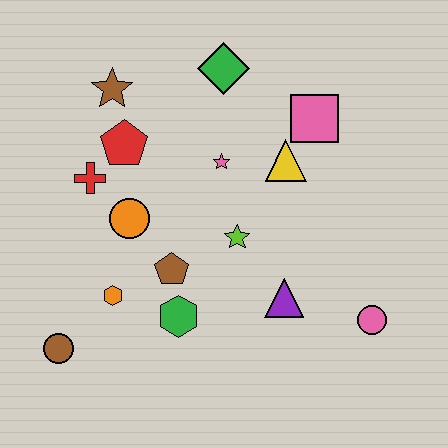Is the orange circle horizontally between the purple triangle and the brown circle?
Yes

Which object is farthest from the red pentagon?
The pink circle is farthest from the red pentagon.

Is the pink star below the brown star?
Yes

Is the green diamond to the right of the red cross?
Yes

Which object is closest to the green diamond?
The pink star is closest to the green diamond.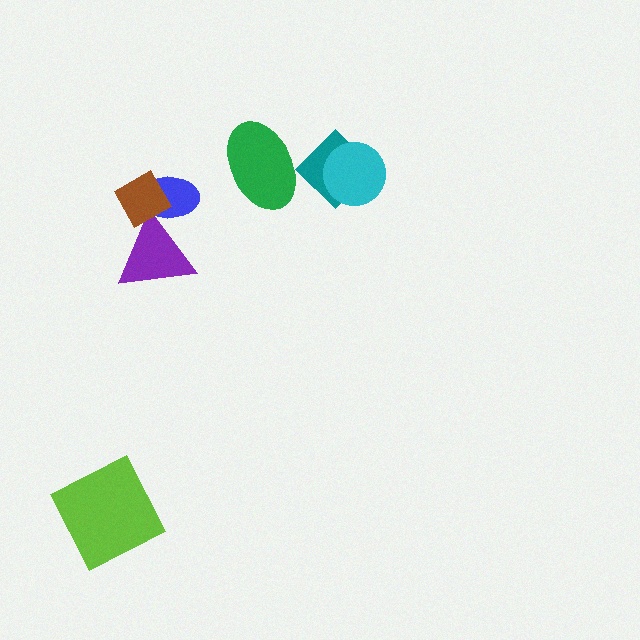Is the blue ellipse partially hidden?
Yes, it is partially covered by another shape.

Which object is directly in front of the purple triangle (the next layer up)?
The blue ellipse is directly in front of the purple triangle.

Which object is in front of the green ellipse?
The teal diamond is in front of the green ellipse.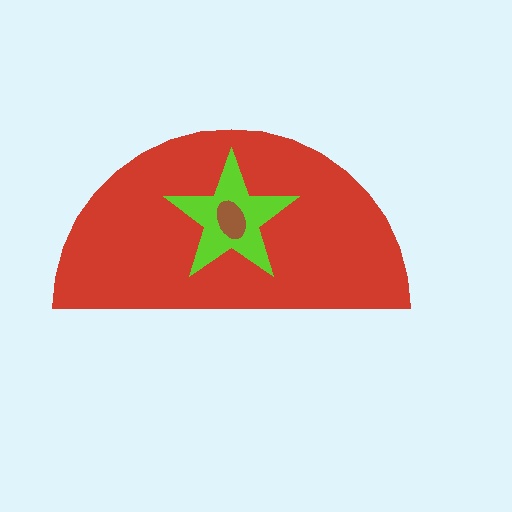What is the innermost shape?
The brown ellipse.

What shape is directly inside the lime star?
The brown ellipse.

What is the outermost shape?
The red semicircle.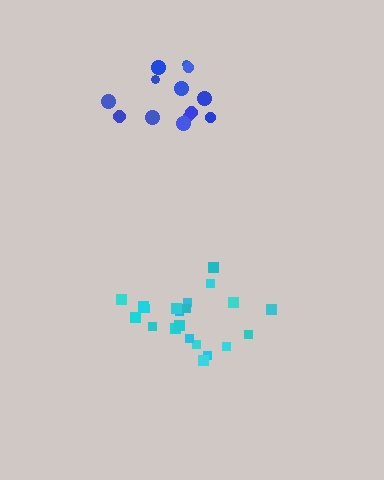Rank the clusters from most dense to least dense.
cyan, blue.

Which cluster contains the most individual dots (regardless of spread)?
Cyan (21).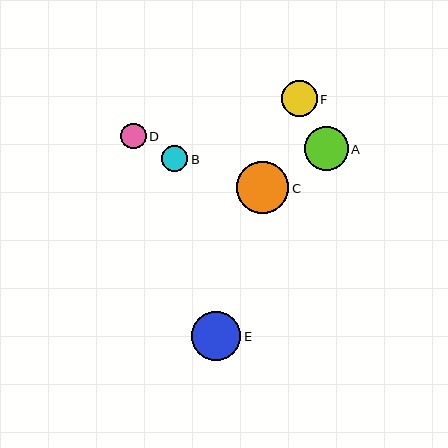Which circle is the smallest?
Circle D is the smallest with a size of approximately 26 pixels.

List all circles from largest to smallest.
From largest to smallest: C, E, A, F, B, D.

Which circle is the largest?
Circle C is the largest with a size of approximately 52 pixels.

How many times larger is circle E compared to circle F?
Circle E is approximately 1.4 times the size of circle F.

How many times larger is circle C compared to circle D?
Circle C is approximately 2.1 times the size of circle D.